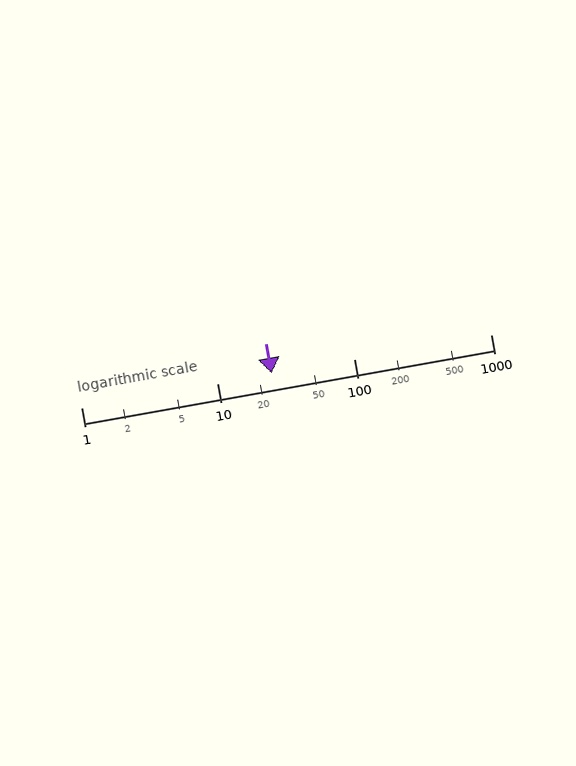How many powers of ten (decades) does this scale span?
The scale spans 3 decades, from 1 to 1000.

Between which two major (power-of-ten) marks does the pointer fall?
The pointer is between 10 and 100.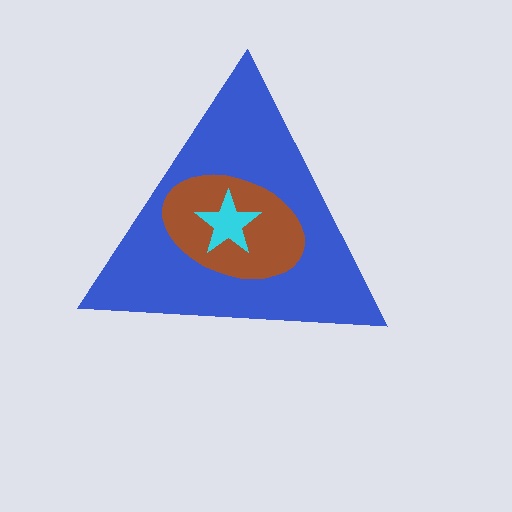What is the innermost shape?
The cyan star.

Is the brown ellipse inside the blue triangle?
Yes.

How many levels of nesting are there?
3.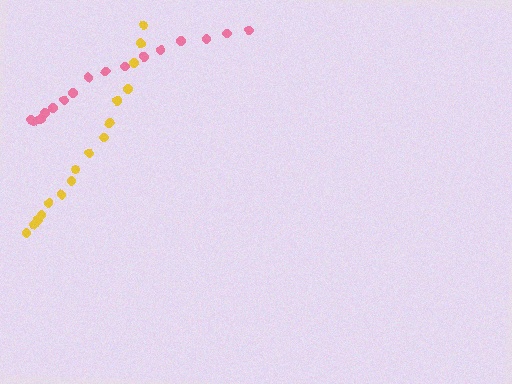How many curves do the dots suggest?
There are 2 distinct paths.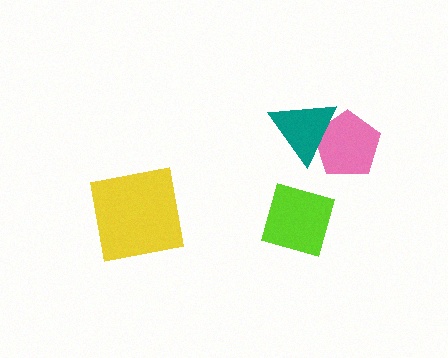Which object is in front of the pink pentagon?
The teal triangle is in front of the pink pentagon.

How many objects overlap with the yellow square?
0 objects overlap with the yellow square.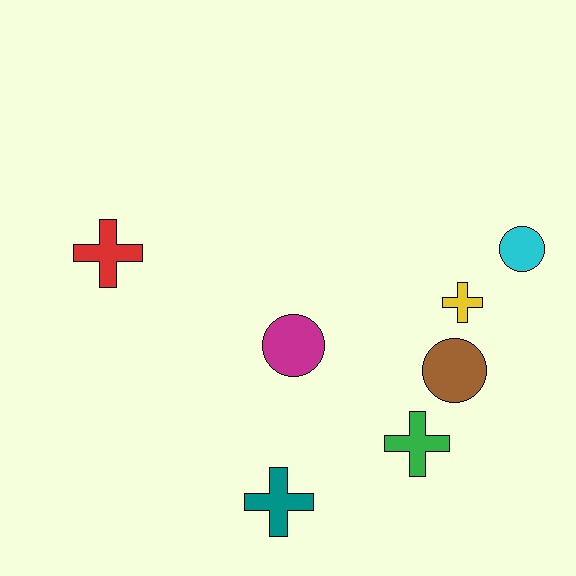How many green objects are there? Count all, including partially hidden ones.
There is 1 green object.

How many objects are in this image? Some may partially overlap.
There are 7 objects.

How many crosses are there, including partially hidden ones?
There are 4 crosses.